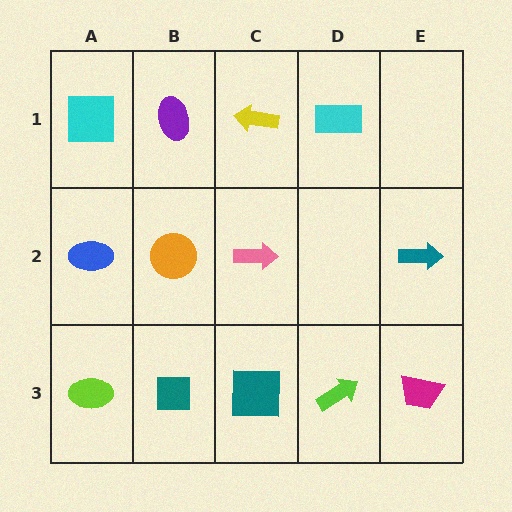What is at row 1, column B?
A purple ellipse.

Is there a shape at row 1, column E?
No, that cell is empty.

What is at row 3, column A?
A lime ellipse.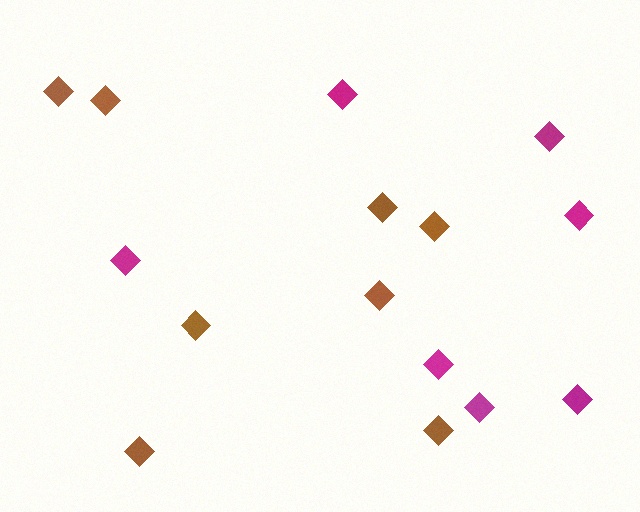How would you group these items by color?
There are 2 groups: one group of magenta diamonds (7) and one group of brown diamonds (8).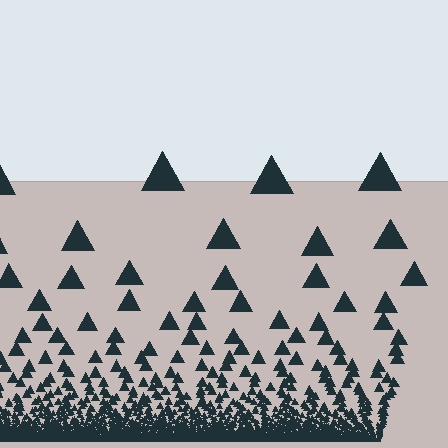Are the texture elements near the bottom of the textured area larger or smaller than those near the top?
Smaller. The gradient is inverted — elements near the bottom are smaller and denser.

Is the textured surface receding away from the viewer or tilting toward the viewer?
The surface appears to tilt toward the viewer. Texture elements get larger and sparser toward the top.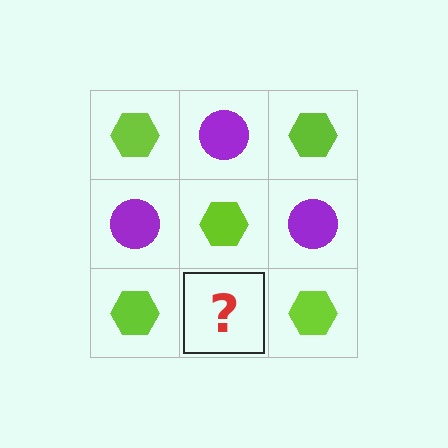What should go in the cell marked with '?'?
The missing cell should contain a purple circle.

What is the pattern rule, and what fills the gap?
The rule is that it alternates lime hexagon and purple circle in a checkerboard pattern. The gap should be filled with a purple circle.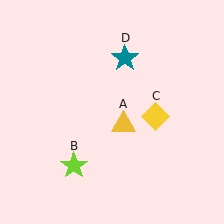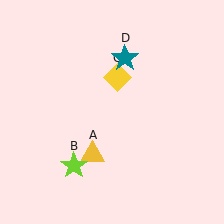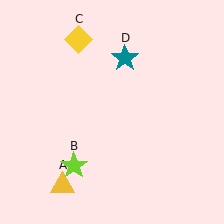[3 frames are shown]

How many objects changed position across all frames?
2 objects changed position: yellow triangle (object A), yellow diamond (object C).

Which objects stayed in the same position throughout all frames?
Lime star (object B) and teal star (object D) remained stationary.